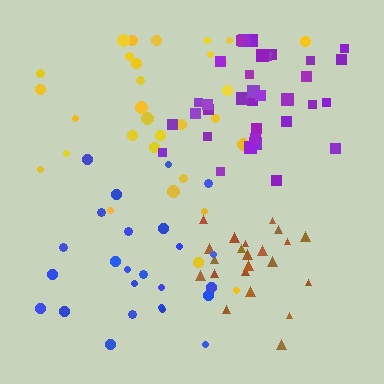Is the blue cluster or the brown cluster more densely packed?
Brown.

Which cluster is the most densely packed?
Purple.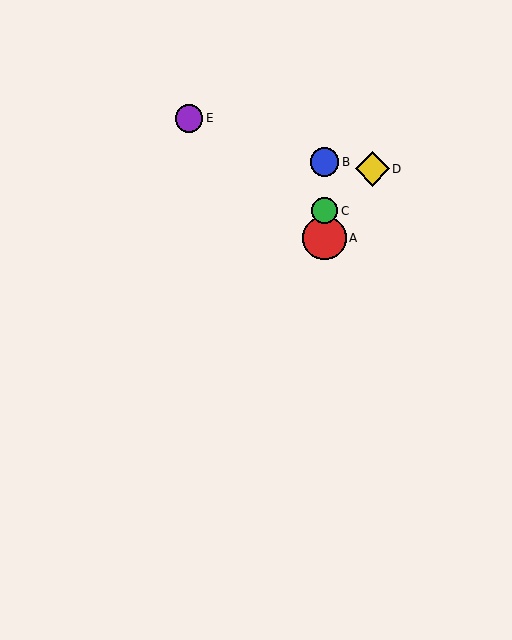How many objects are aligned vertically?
3 objects (A, B, C) are aligned vertically.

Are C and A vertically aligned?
Yes, both are at x≈325.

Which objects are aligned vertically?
Objects A, B, C are aligned vertically.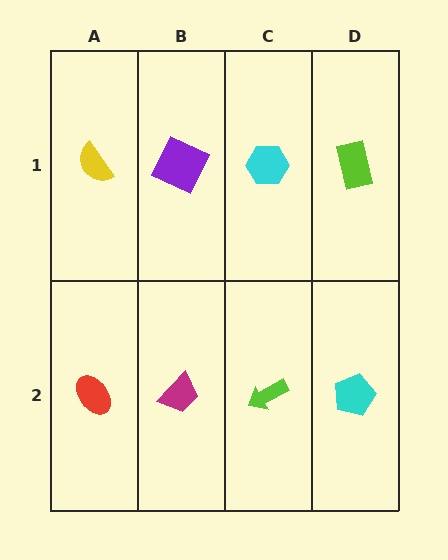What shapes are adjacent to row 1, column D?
A cyan pentagon (row 2, column D), a cyan hexagon (row 1, column C).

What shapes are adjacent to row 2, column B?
A purple square (row 1, column B), a red ellipse (row 2, column A), a lime arrow (row 2, column C).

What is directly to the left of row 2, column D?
A lime arrow.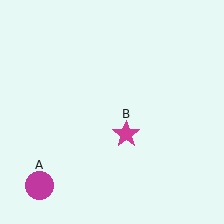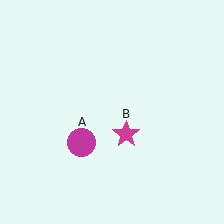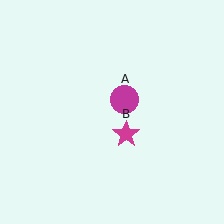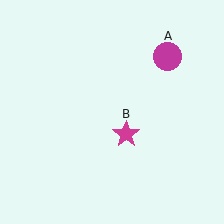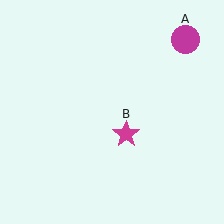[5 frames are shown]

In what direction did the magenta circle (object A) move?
The magenta circle (object A) moved up and to the right.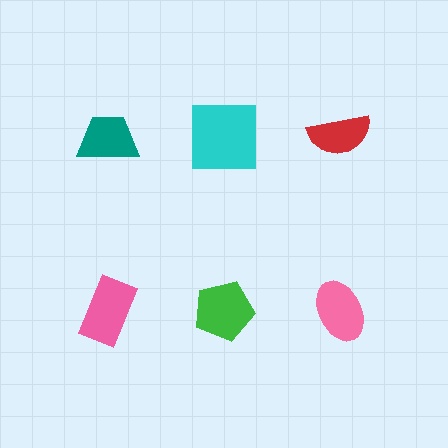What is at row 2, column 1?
A pink rectangle.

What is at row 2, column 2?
A green pentagon.